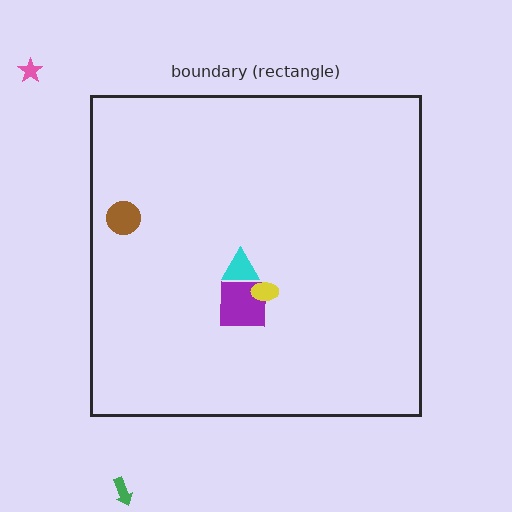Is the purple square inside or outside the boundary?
Inside.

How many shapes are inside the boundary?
4 inside, 2 outside.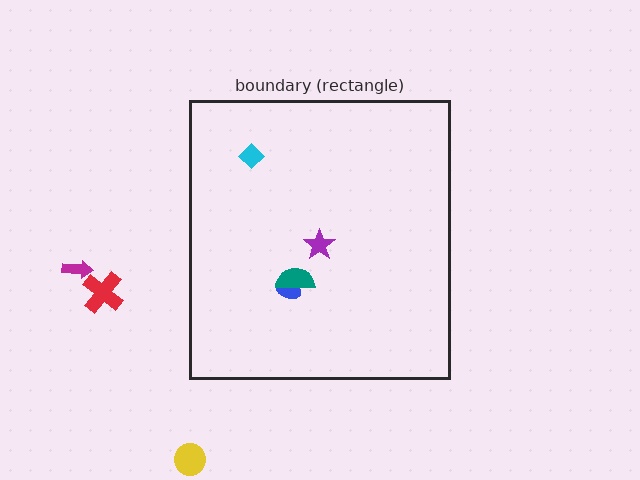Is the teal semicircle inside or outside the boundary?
Inside.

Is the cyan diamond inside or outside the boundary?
Inside.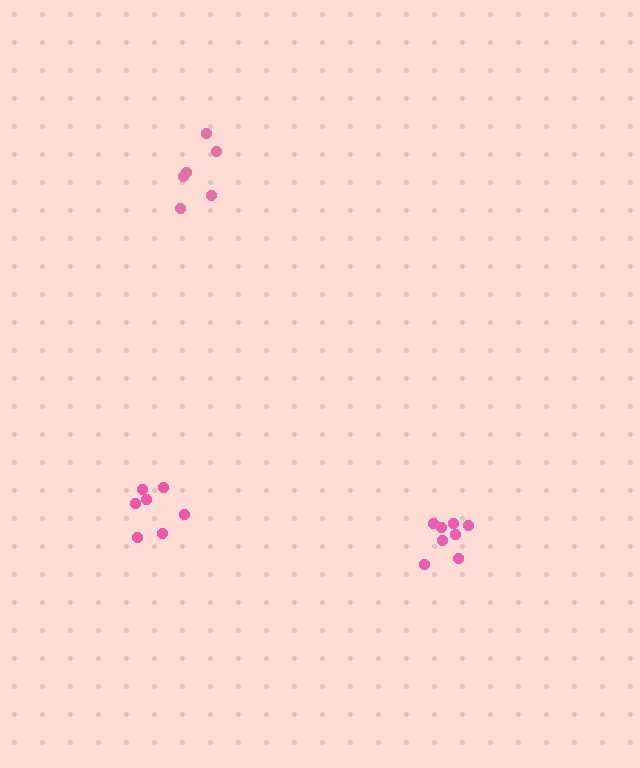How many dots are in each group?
Group 1: 6 dots, Group 2: 7 dots, Group 3: 8 dots (21 total).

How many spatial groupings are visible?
There are 3 spatial groupings.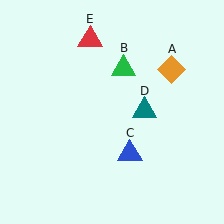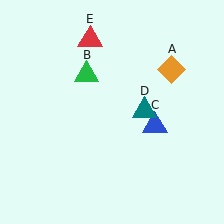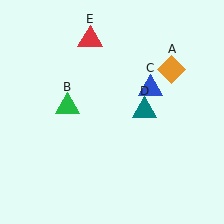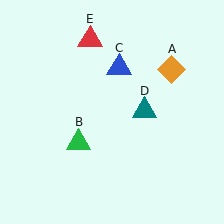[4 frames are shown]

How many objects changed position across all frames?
2 objects changed position: green triangle (object B), blue triangle (object C).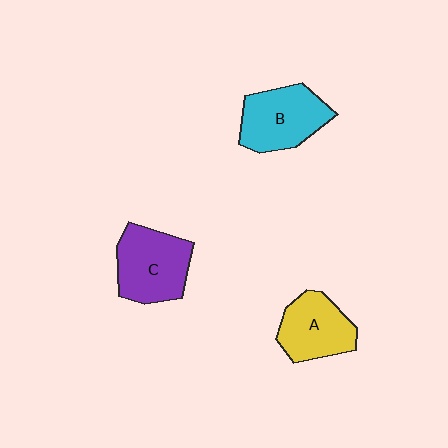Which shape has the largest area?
Shape C (purple).